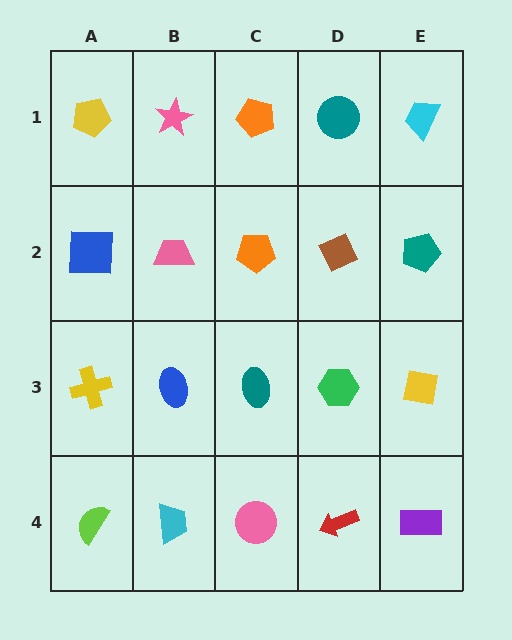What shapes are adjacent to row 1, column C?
An orange pentagon (row 2, column C), a pink star (row 1, column B), a teal circle (row 1, column D).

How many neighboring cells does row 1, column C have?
3.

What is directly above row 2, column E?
A cyan trapezoid.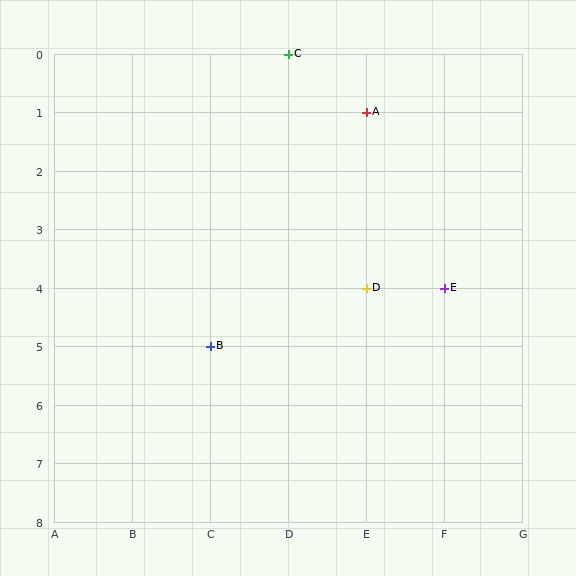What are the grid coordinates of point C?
Point C is at grid coordinates (D, 0).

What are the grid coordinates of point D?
Point D is at grid coordinates (E, 4).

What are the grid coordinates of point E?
Point E is at grid coordinates (F, 4).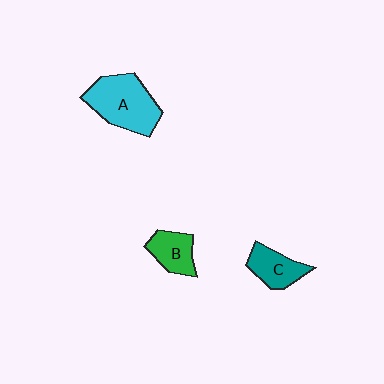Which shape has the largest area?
Shape A (cyan).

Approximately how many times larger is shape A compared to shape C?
Approximately 1.8 times.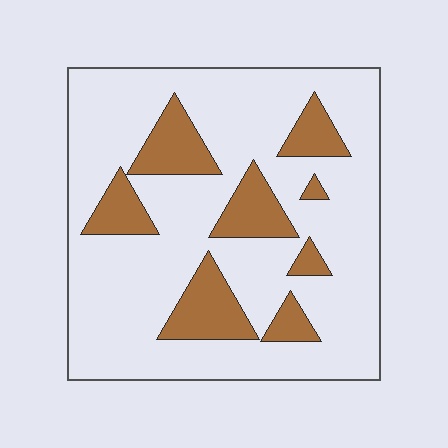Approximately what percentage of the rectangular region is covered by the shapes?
Approximately 20%.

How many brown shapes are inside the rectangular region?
8.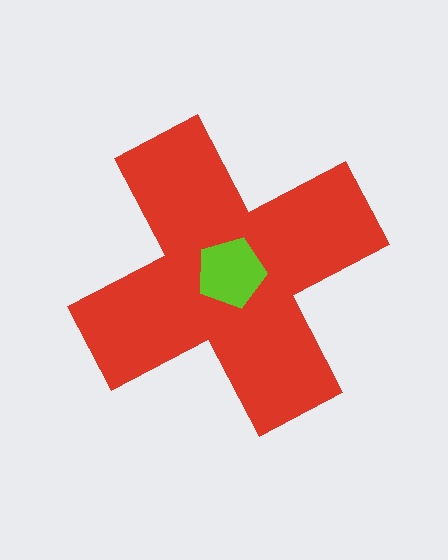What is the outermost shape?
The red cross.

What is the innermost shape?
The lime pentagon.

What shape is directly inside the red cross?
The lime pentagon.